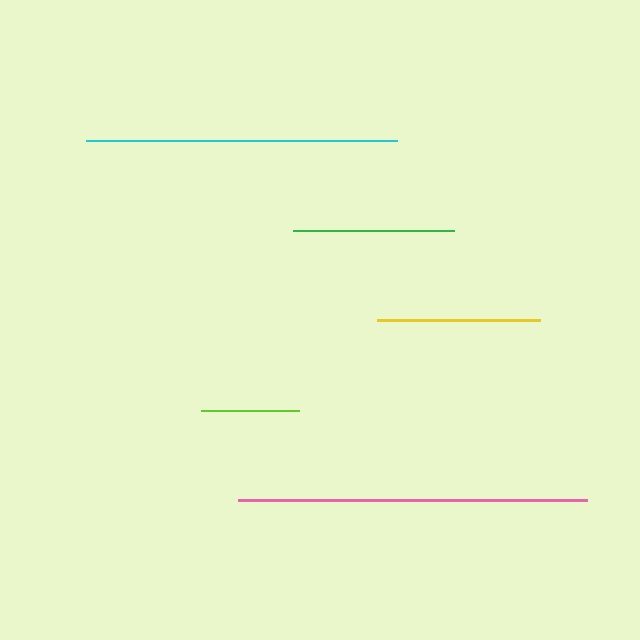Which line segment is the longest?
The pink line is the longest at approximately 349 pixels.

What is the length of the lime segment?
The lime segment is approximately 98 pixels long.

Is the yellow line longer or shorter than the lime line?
The yellow line is longer than the lime line.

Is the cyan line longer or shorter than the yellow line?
The cyan line is longer than the yellow line.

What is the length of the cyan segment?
The cyan segment is approximately 311 pixels long.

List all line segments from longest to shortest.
From longest to shortest: pink, cyan, yellow, green, lime.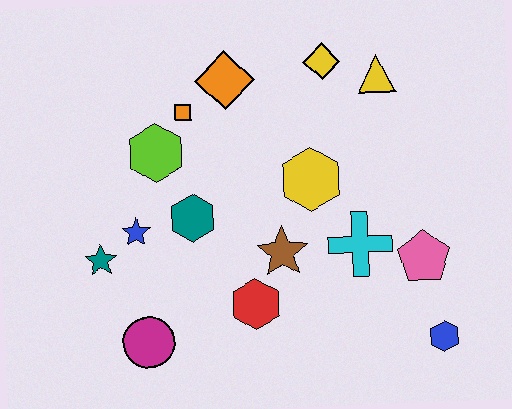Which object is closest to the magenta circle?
The teal star is closest to the magenta circle.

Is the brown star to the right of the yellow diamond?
No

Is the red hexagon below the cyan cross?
Yes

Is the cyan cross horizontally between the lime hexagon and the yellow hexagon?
No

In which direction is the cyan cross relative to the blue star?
The cyan cross is to the right of the blue star.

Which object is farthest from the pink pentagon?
The teal star is farthest from the pink pentagon.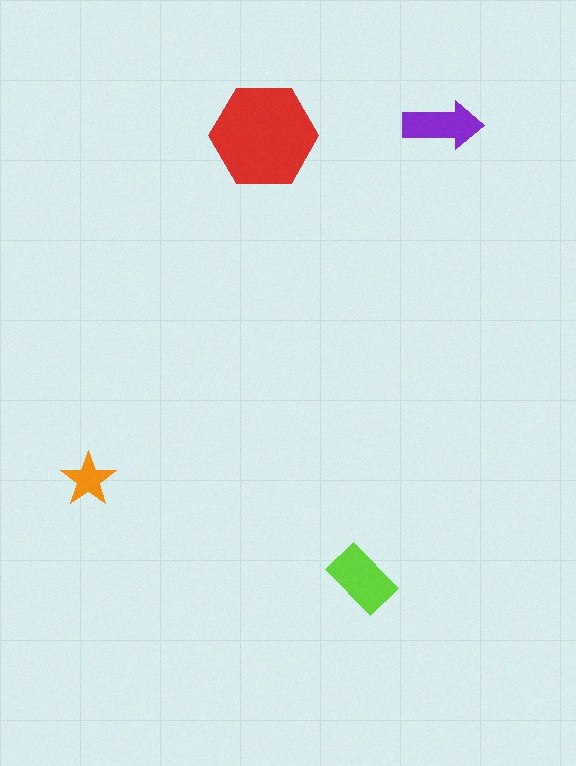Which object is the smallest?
The orange star.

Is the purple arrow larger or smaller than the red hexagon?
Smaller.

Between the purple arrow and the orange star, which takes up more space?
The purple arrow.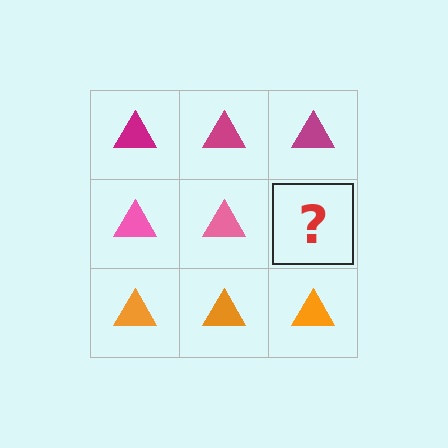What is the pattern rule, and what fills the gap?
The rule is that each row has a consistent color. The gap should be filled with a pink triangle.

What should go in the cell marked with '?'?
The missing cell should contain a pink triangle.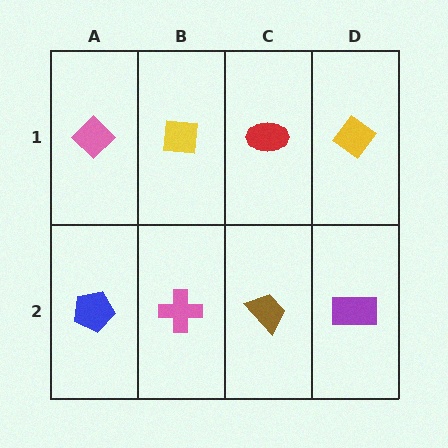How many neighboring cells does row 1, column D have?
2.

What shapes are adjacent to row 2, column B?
A yellow square (row 1, column B), a blue pentagon (row 2, column A), a brown trapezoid (row 2, column C).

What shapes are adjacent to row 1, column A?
A blue pentagon (row 2, column A), a yellow square (row 1, column B).